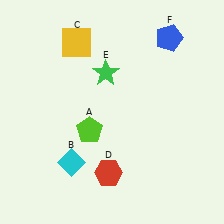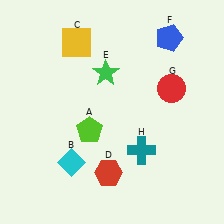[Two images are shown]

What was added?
A red circle (G), a teal cross (H) were added in Image 2.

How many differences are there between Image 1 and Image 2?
There are 2 differences between the two images.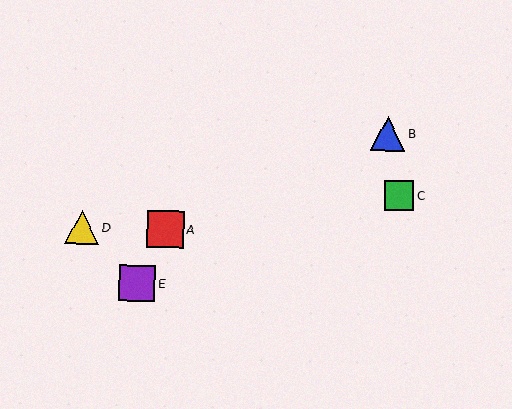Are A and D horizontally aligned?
Yes, both are at y≈229.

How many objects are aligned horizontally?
2 objects (A, D) are aligned horizontally.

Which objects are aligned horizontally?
Objects A, D are aligned horizontally.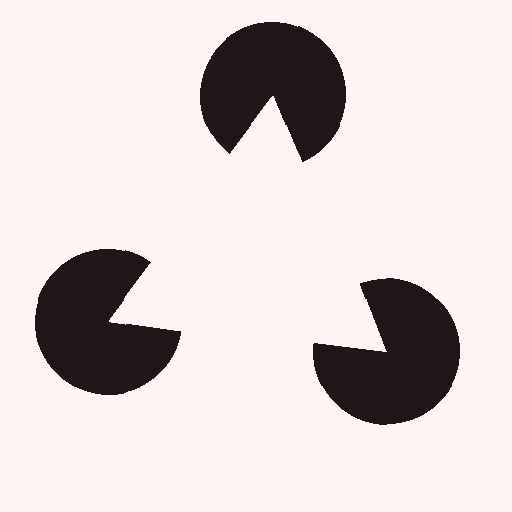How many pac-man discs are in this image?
There are 3 — one at each vertex of the illusory triangle.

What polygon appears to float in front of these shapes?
An illusory triangle — its edges are inferred from the aligned wedge cuts in the pac-man discs, not physically drawn.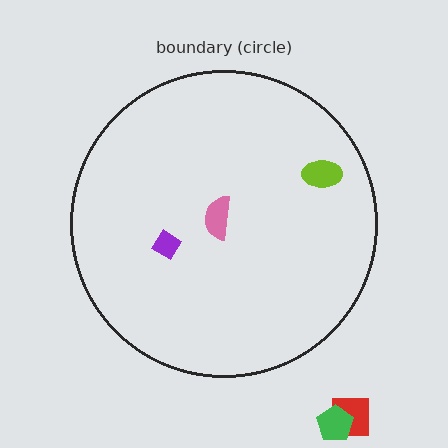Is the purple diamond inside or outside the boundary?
Inside.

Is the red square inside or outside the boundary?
Outside.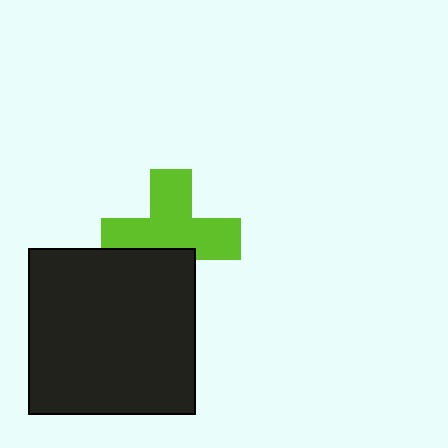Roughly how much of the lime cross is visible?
Most of it is visible (roughly 68%).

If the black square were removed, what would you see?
You would see the complete lime cross.